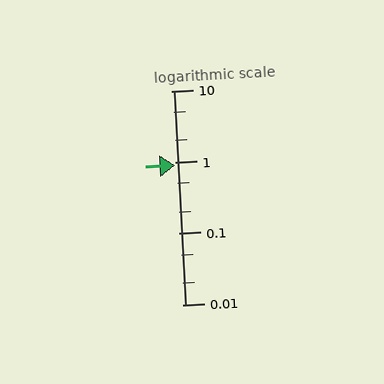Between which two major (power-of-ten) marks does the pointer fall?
The pointer is between 0.1 and 1.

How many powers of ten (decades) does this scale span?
The scale spans 3 decades, from 0.01 to 10.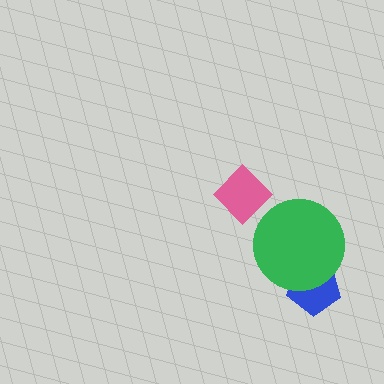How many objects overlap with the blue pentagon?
1 object overlaps with the blue pentagon.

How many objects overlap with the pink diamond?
0 objects overlap with the pink diamond.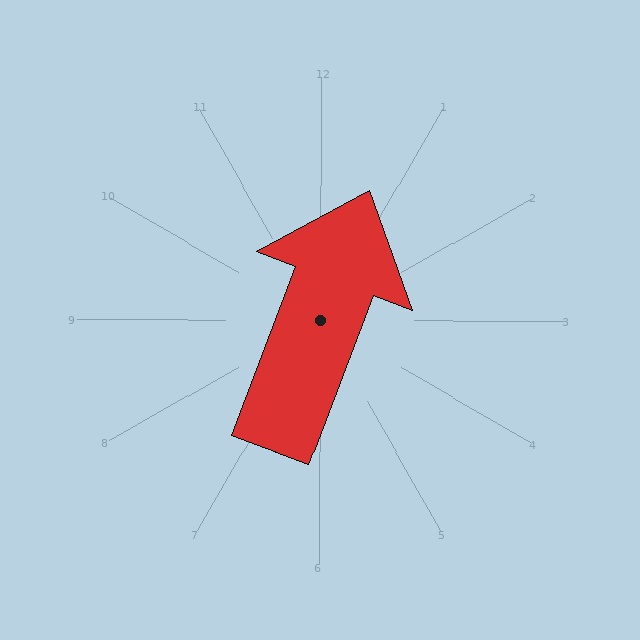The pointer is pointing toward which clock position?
Roughly 1 o'clock.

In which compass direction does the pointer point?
North.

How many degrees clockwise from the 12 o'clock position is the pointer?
Approximately 21 degrees.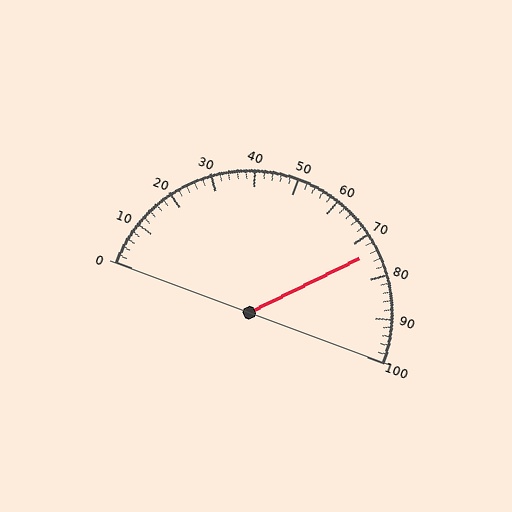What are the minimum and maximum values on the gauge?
The gauge ranges from 0 to 100.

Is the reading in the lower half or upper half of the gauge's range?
The reading is in the upper half of the range (0 to 100).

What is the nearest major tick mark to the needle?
The nearest major tick mark is 70.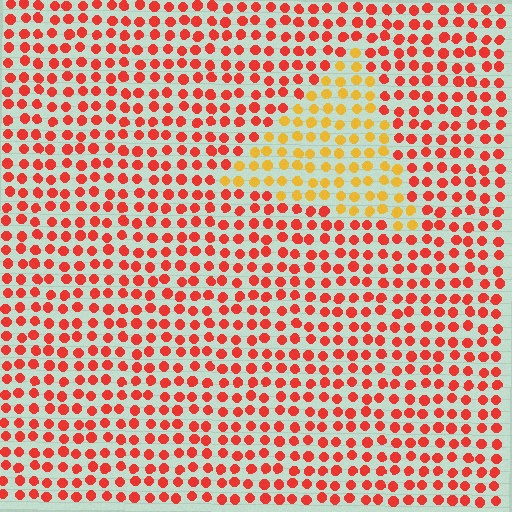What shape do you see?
I see a triangle.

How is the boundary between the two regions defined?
The boundary is defined purely by a slight shift in hue (about 42 degrees). Spacing, size, and orientation are identical on both sides.